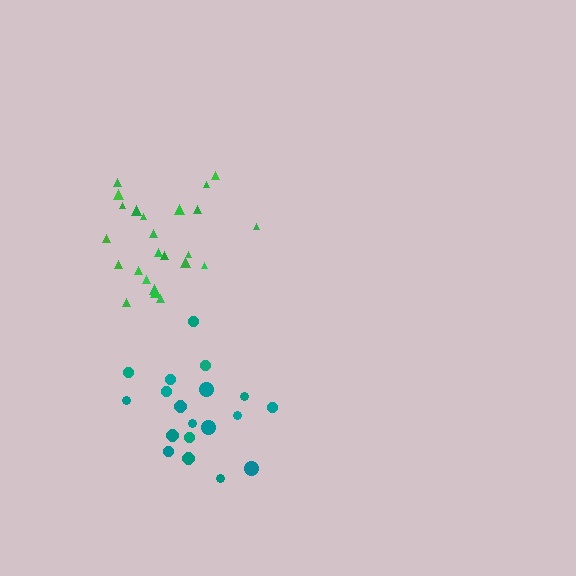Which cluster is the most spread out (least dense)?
Teal.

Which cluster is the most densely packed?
Green.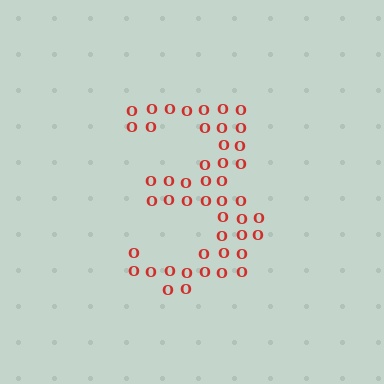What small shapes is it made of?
It is made of small letter O's.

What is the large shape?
The large shape is the digit 3.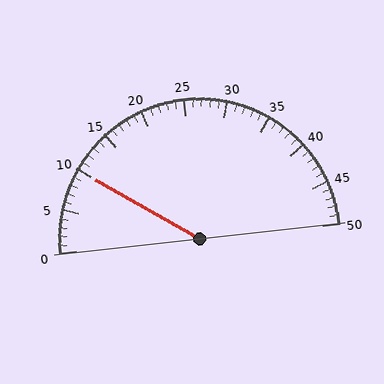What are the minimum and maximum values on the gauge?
The gauge ranges from 0 to 50.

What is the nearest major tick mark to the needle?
The nearest major tick mark is 10.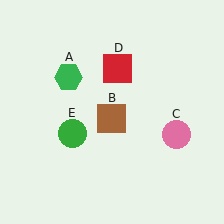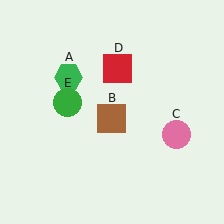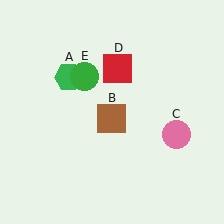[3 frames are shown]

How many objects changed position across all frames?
1 object changed position: green circle (object E).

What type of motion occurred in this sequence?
The green circle (object E) rotated clockwise around the center of the scene.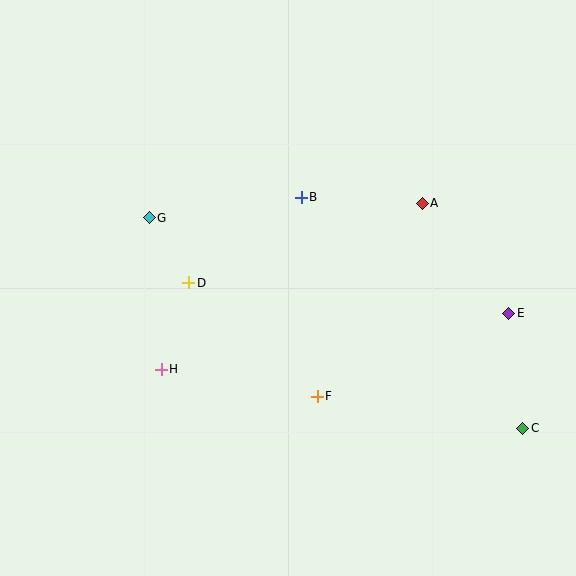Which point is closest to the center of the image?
Point B at (301, 197) is closest to the center.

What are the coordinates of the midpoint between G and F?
The midpoint between G and F is at (233, 307).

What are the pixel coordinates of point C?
Point C is at (523, 428).